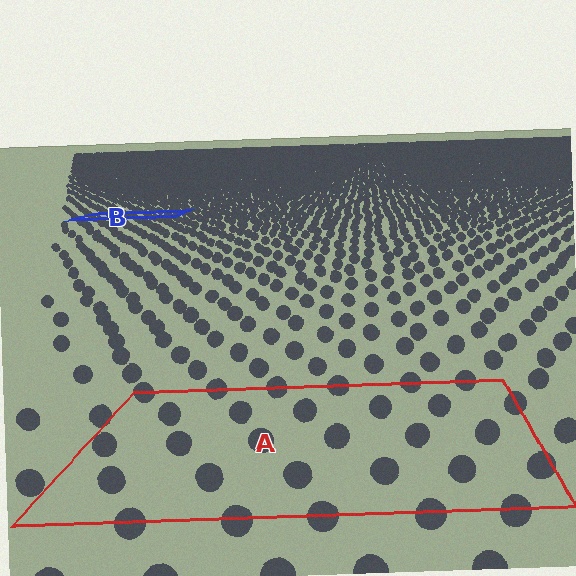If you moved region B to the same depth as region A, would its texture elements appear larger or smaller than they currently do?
They would appear larger. At a closer depth, the same texture elements are projected at a bigger on-screen size.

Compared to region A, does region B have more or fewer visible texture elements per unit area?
Region B has more texture elements per unit area — they are packed more densely because it is farther away.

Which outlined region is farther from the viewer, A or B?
Region B is farther from the viewer — the texture elements inside it appear smaller and more densely packed.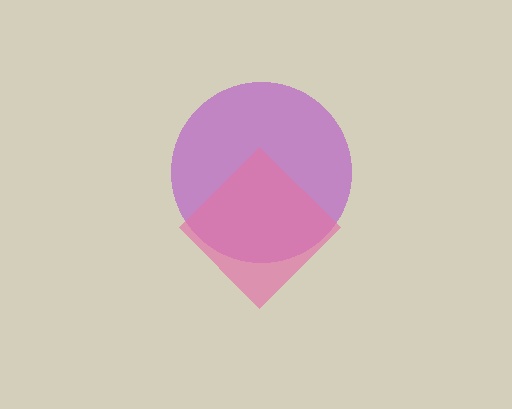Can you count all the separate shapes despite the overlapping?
Yes, there are 2 separate shapes.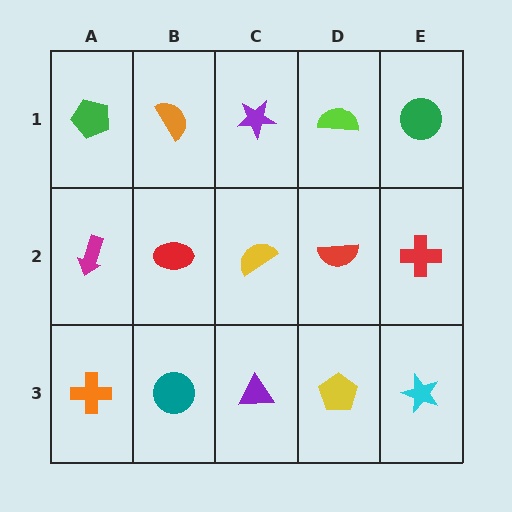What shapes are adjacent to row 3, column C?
A yellow semicircle (row 2, column C), a teal circle (row 3, column B), a yellow pentagon (row 3, column D).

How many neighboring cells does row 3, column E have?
2.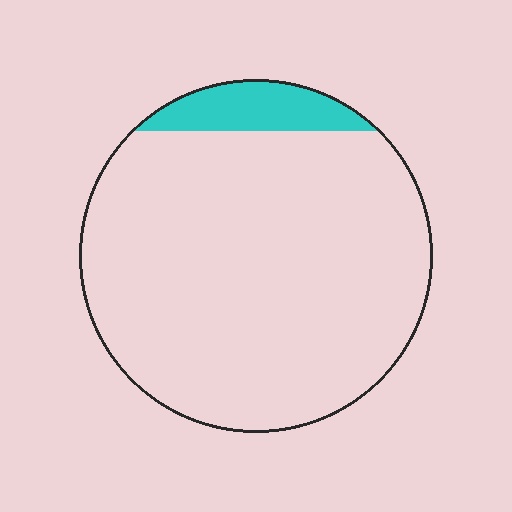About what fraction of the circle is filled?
About one tenth (1/10).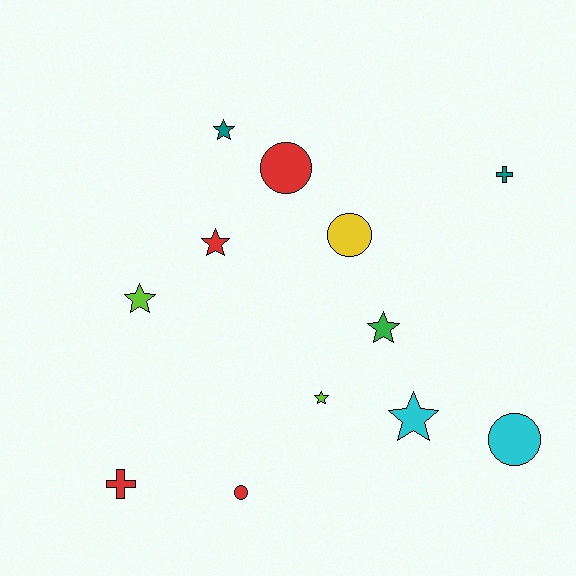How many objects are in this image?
There are 12 objects.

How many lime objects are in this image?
There are 2 lime objects.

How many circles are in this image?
There are 4 circles.